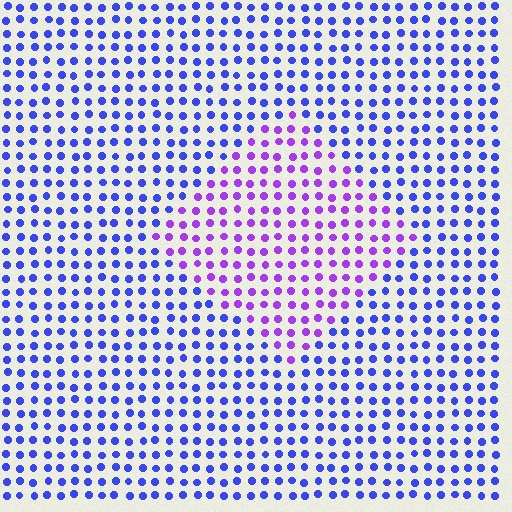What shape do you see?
I see a diamond.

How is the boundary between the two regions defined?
The boundary is defined purely by a slight shift in hue (about 42 degrees). Spacing, size, and orientation are identical on both sides.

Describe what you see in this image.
The image is filled with small blue elements in a uniform arrangement. A diamond-shaped region is visible where the elements are tinted to a slightly different hue, forming a subtle color boundary.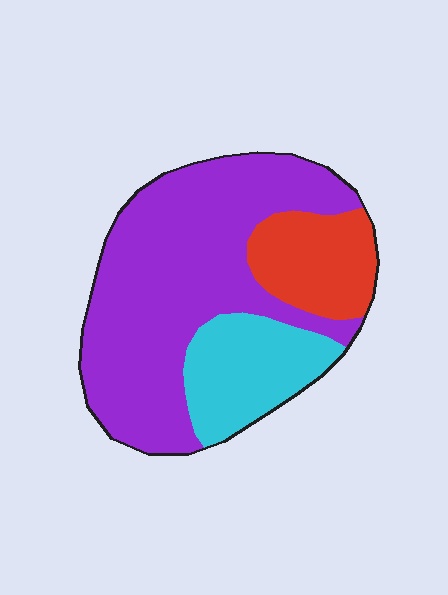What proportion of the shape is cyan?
Cyan covers roughly 20% of the shape.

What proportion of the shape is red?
Red takes up about one sixth (1/6) of the shape.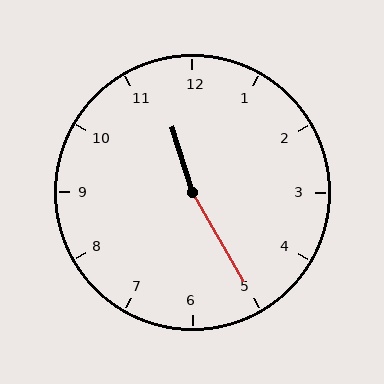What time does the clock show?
11:25.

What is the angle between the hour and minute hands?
Approximately 168 degrees.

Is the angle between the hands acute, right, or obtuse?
It is obtuse.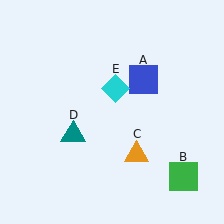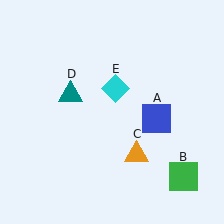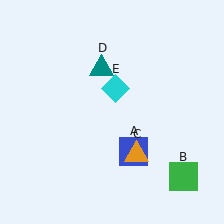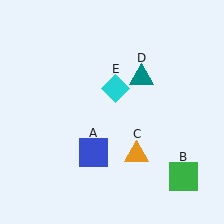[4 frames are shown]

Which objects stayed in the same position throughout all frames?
Green square (object B) and orange triangle (object C) and cyan diamond (object E) remained stationary.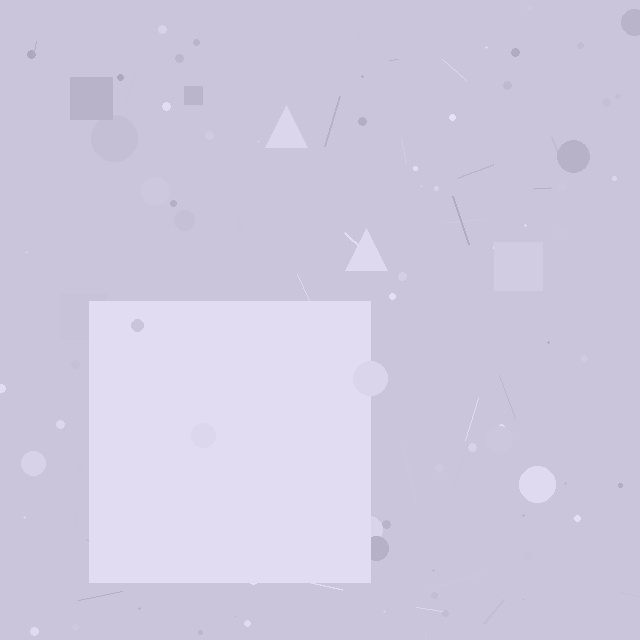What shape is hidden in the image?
A square is hidden in the image.